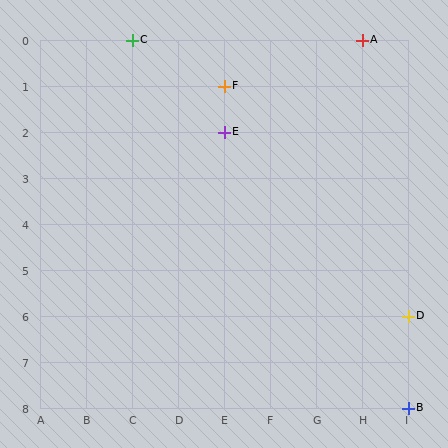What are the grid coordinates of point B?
Point B is at grid coordinates (I, 8).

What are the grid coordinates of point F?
Point F is at grid coordinates (E, 1).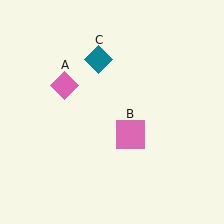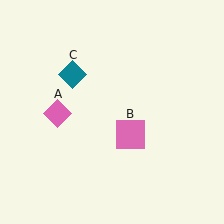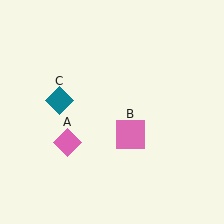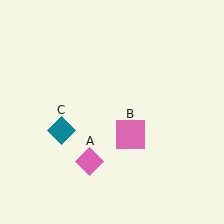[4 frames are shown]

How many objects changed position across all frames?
2 objects changed position: pink diamond (object A), teal diamond (object C).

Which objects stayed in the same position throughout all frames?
Pink square (object B) remained stationary.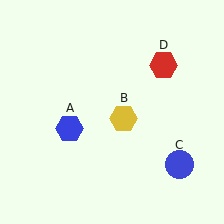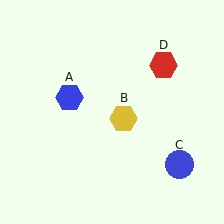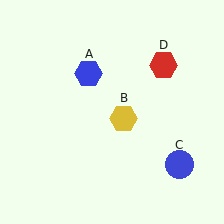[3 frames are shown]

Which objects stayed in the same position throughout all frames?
Yellow hexagon (object B) and blue circle (object C) and red hexagon (object D) remained stationary.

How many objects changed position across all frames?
1 object changed position: blue hexagon (object A).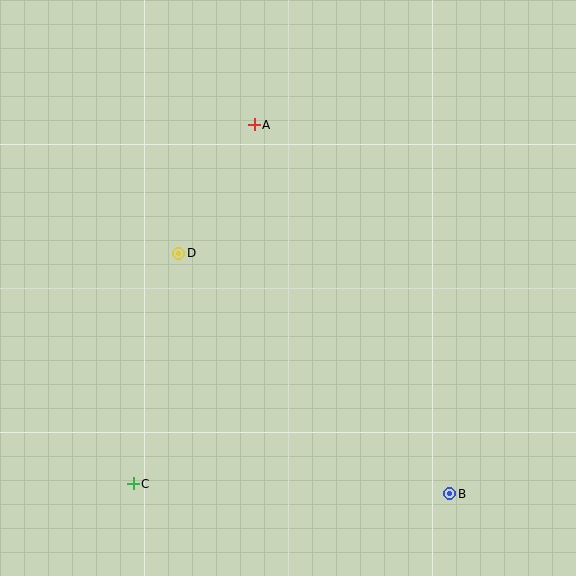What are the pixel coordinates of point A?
Point A is at (254, 125).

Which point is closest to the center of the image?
Point D at (179, 253) is closest to the center.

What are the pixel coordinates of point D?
Point D is at (179, 253).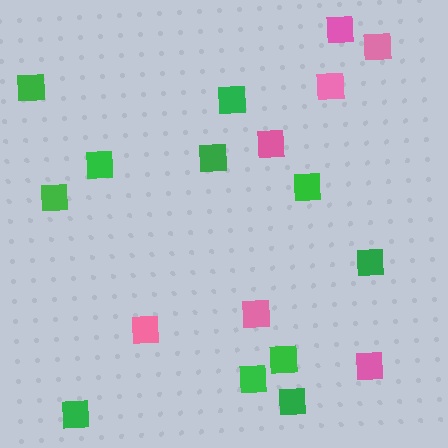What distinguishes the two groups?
There are 2 groups: one group of pink squares (7) and one group of green squares (11).